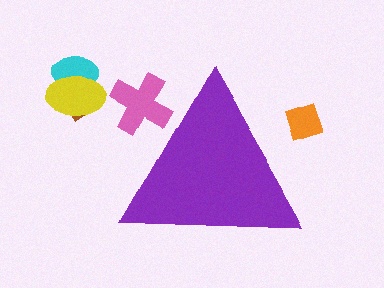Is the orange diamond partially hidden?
Yes, the orange diamond is partially hidden behind the purple triangle.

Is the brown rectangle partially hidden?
No, the brown rectangle is fully visible.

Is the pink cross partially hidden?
Yes, the pink cross is partially hidden behind the purple triangle.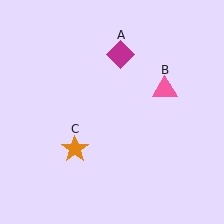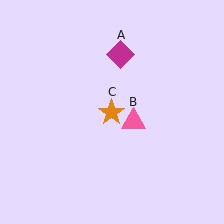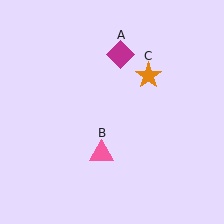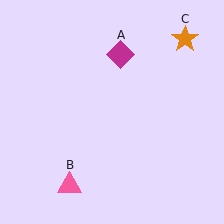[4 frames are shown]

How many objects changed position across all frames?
2 objects changed position: pink triangle (object B), orange star (object C).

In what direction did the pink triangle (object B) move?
The pink triangle (object B) moved down and to the left.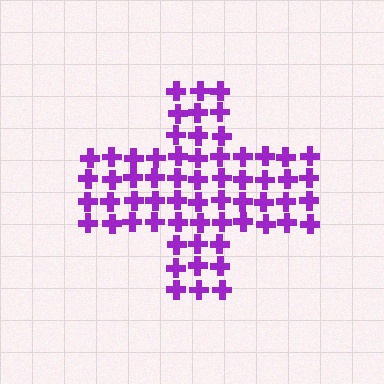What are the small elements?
The small elements are crosses.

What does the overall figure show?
The overall figure shows a cross.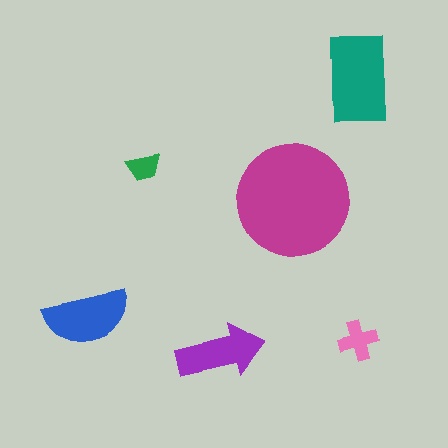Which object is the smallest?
The green trapezoid.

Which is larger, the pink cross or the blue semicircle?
The blue semicircle.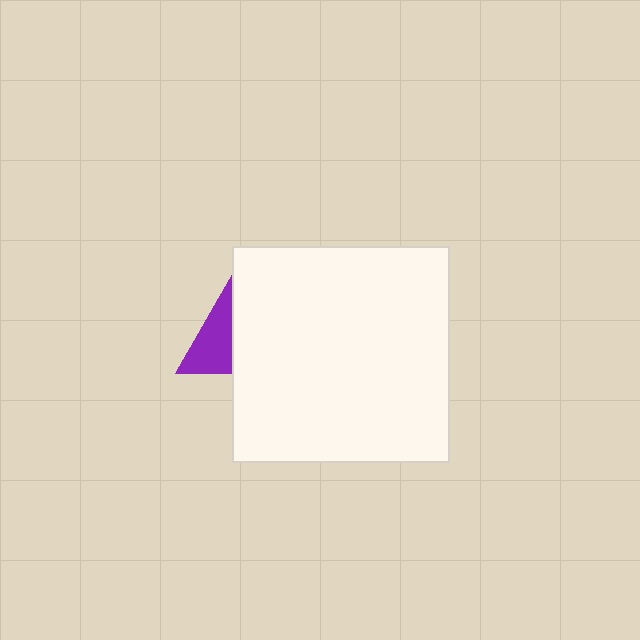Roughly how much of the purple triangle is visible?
A small part of it is visible (roughly 40%).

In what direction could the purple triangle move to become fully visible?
The purple triangle could move left. That would shift it out from behind the white square entirely.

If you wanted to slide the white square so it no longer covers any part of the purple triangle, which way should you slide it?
Slide it right — that is the most direct way to separate the two shapes.